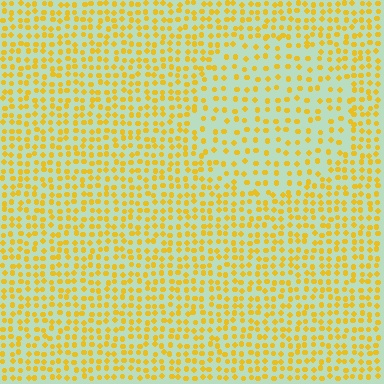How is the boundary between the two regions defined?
The boundary is defined by a change in element density (approximately 1.7x ratio). All elements are the same color, size, and shape.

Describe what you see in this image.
The image contains small yellow elements arranged at two different densities. A circle-shaped region is visible where the elements are less densely packed than the surrounding area.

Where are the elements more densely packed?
The elements are more densely packed outside the circle boundary.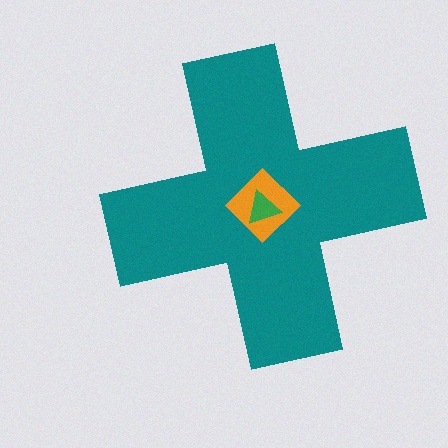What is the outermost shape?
The teal cross.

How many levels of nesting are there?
3.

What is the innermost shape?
The green triangle.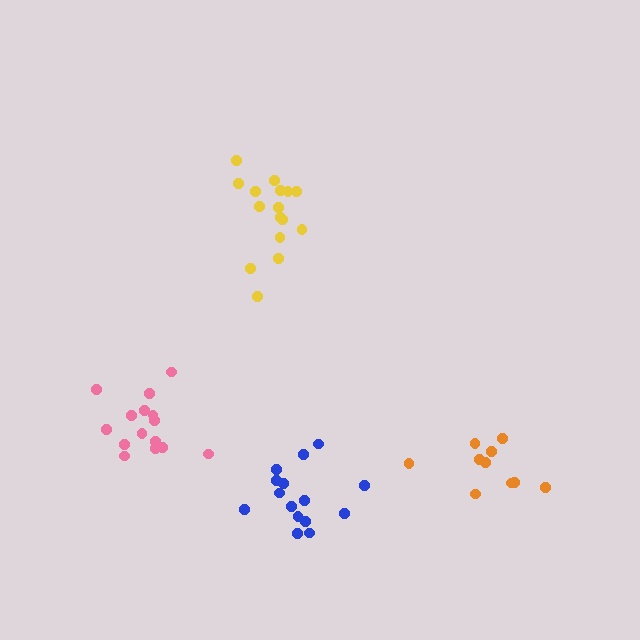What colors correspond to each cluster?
The clusters are colored: yellow, pink, orange, blue.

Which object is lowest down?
The blue cluster is bottommost.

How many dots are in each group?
Group 1: 16 dots, Group 2: 15 dots, Group 3: 10 dots, Group 4: 15 dots (56 total).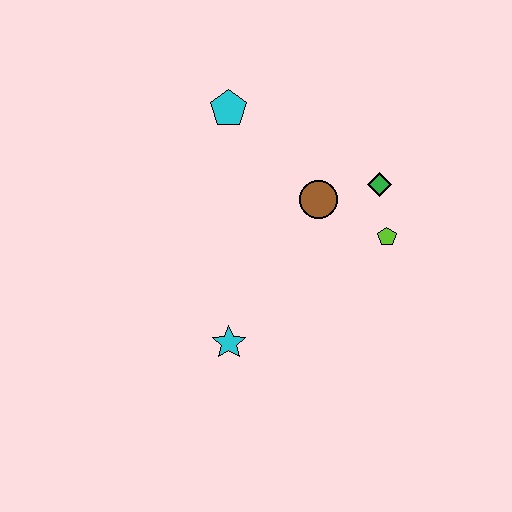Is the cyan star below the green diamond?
Yes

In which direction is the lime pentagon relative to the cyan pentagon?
The lime pentagon is to the right of the cyan pentagon.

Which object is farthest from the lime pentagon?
The cyan pentagon is farthest from the lime pentagon.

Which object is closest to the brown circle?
The green diamond is closest to the brown circle.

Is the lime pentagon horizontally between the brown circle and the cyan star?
No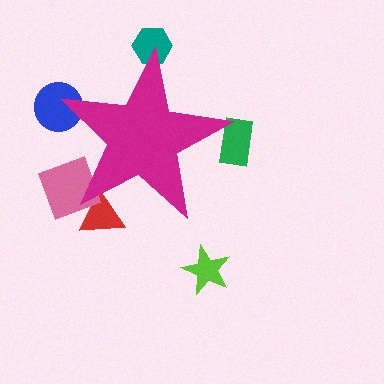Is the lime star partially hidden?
No, the lime star is fully visible.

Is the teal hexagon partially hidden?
Yes, the teal hexagon is partially hidden behind the magenta star.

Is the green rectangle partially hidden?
Yes, the green rectangle is partially hidden behind the magenta star.